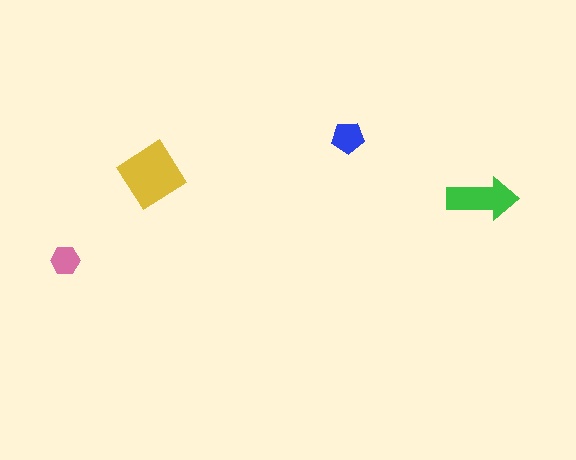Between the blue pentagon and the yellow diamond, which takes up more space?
The yellow diamond.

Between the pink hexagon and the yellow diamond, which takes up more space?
The yellow diamond.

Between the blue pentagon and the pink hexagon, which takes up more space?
The blue pentagon.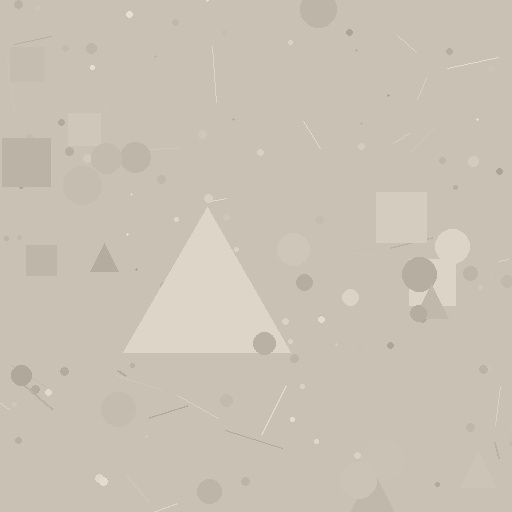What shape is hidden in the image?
A triangle is hidden in the image.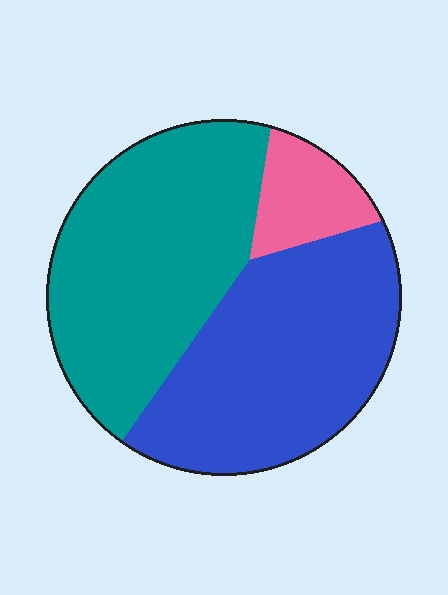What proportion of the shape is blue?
Blue covers roughly 45% of the shape.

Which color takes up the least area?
Pink, at roughly 10%.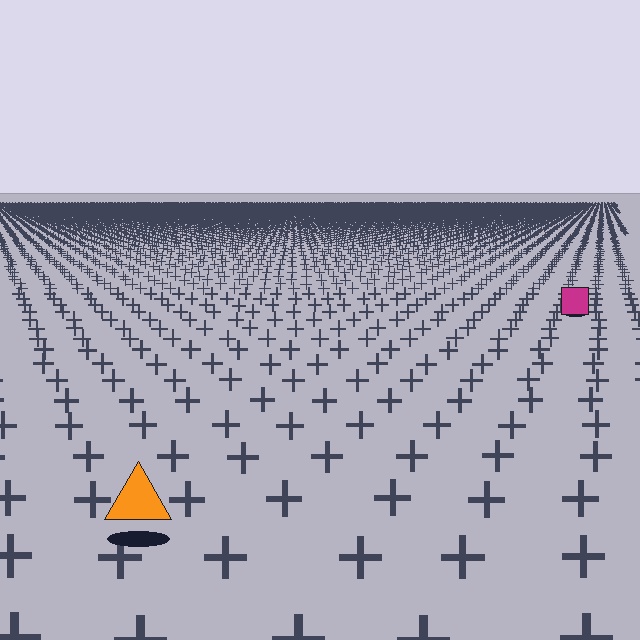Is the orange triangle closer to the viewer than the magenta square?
Yes. The orange triangle is closer — you can tell from the texture gradient: the ground texture is coarser near it.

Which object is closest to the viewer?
The orange triangle is closest. The texture marks near it are larger and more spread out.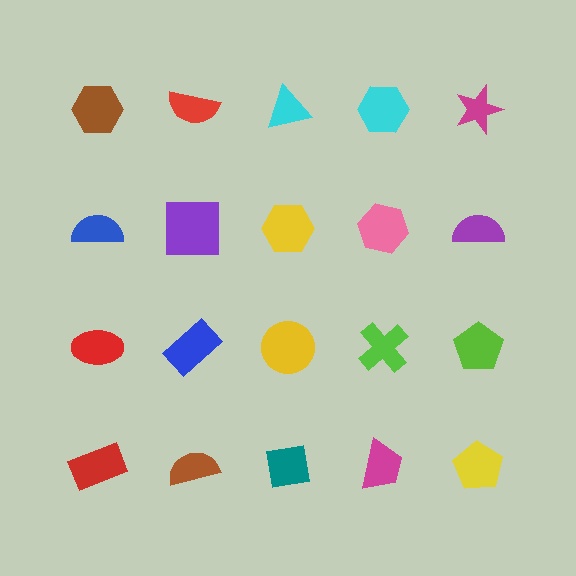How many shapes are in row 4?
5 shapes.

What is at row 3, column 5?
A lime pentagon.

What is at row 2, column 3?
A yellow hexagon.